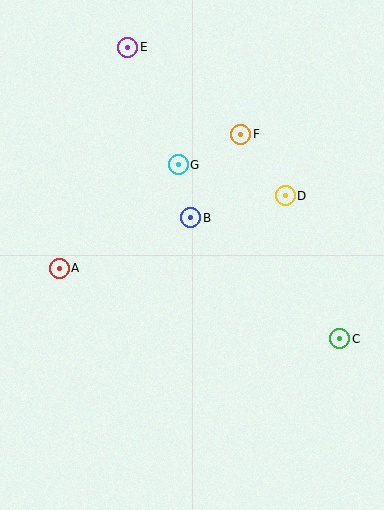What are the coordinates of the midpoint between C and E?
The midpoint between C and E is at (234, 193).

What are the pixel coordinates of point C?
Point C is at (340, 339).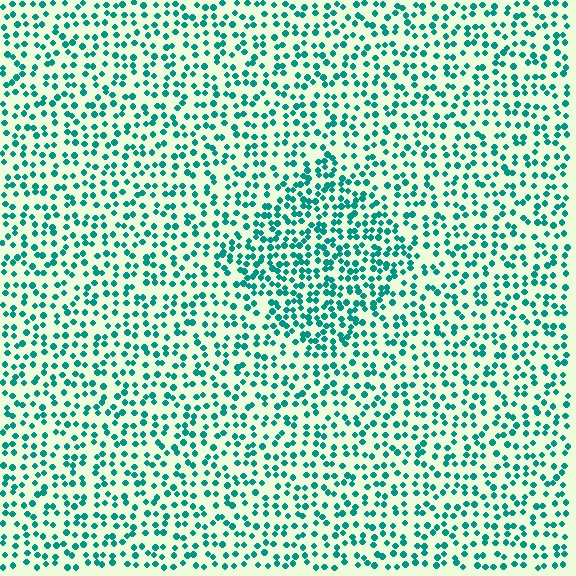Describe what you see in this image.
The image contains small teal elements arranged at two different densities. A diamond-shaped region is visible where the elements are more densely packed than the surrounding area.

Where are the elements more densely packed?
The elements are more densely packed inside the diamond boundary.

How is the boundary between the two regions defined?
The boundary is defined by a change in element density (approximately 1.6x ratio). All elements are the same color, size, and shape.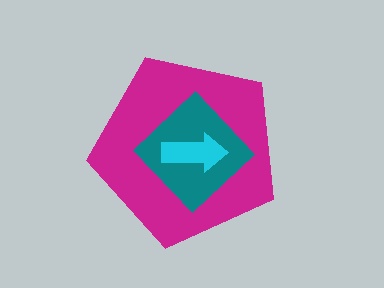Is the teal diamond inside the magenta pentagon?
Yes.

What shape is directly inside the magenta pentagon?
The teal diamond.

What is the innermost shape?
The cyan arrow.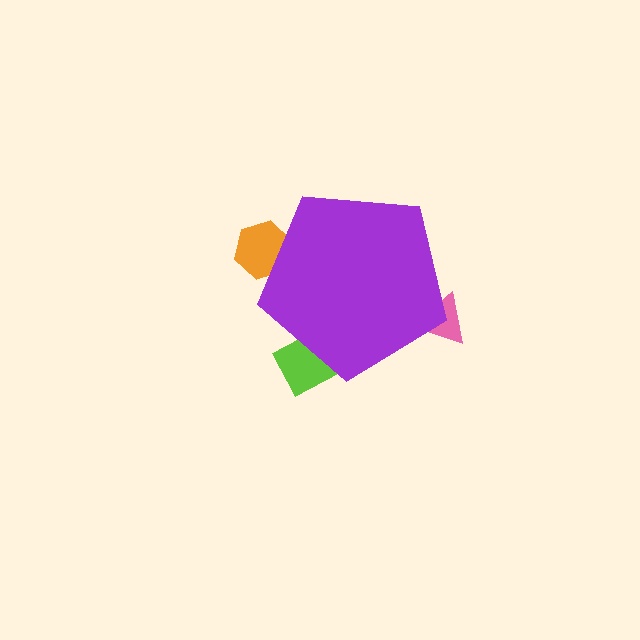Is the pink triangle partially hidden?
Yes, the pink triangle is partially hidden behind the purple pentagon.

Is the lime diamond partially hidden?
Yes, the lime diamond is partially hidden behind the purple pentagon.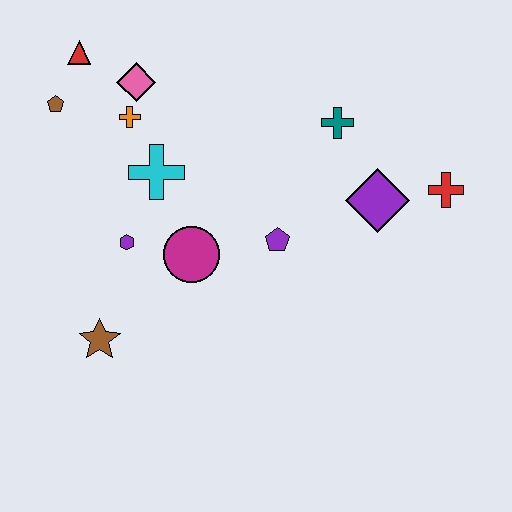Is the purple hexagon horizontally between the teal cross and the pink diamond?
No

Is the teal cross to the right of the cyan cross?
Yes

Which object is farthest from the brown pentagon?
The red cross is farthest from the brown pentagon.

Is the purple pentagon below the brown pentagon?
Yes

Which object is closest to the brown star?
The purple hexagon is closest to the brown star.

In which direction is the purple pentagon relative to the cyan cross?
The purple pentagon is to the right of the cyan cross.